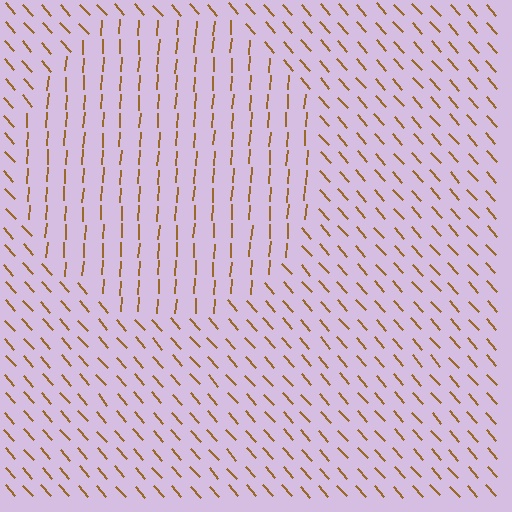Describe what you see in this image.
The image is filled with small brown line segments. A circle region in the image has lines oriented differently from the surrounding lines, creating a visible texture boundary.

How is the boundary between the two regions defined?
The boundary is defined purely by a change in line orientation (approximately 45 degrees difference). All lines are the same color and thickness.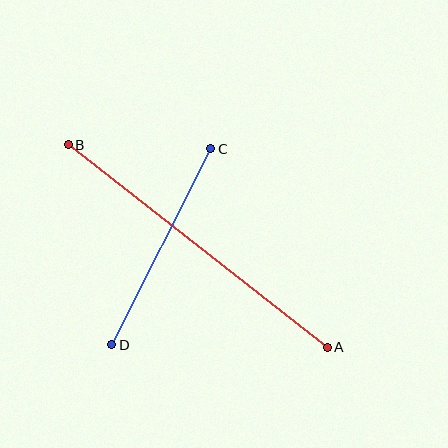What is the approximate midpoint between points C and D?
The midpoint is at approximately (161, 247) pixels.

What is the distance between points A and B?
The distance is approximately 329 pixels.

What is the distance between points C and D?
The distance is approximately 220 pixels.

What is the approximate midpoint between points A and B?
The midpoint is at approximately (198, 246) pixels.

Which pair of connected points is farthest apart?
Points A and B are farthest apart.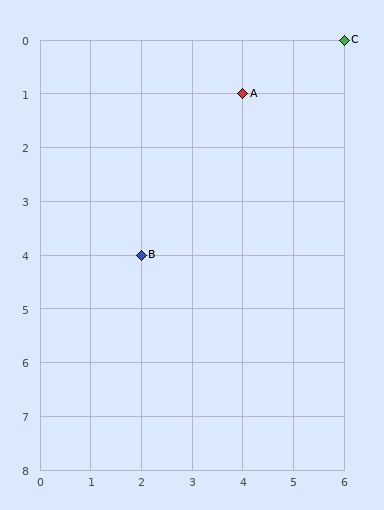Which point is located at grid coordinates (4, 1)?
Point A is at (4, 1).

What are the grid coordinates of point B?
Point B is at grid coordinates (2, 4).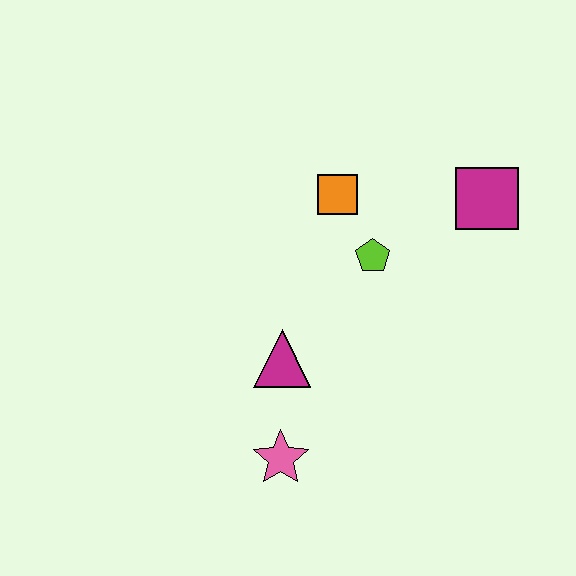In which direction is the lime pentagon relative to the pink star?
The lime pentagon is above the pink star.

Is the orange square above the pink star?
Yes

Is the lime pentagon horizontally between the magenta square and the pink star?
Yes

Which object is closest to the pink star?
The magenta triangle is closest to the pink star.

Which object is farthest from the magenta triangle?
The magenta square is farthest from the magenta triangle.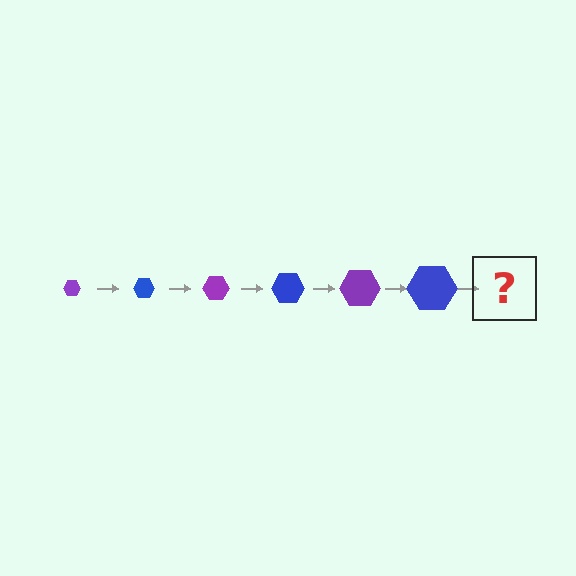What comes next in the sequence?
The next element should be a purple hexagon, larger than the previous one.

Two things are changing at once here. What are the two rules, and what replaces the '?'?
The two rules are that the hexagon grows larger each step and the color cycles through purple and blue. The '?' should be a purple hexagon, larger than the previous one.